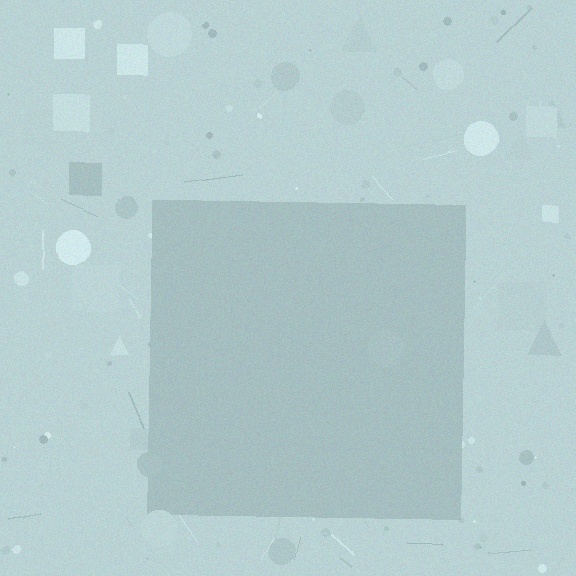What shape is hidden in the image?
A square is hidden in the image.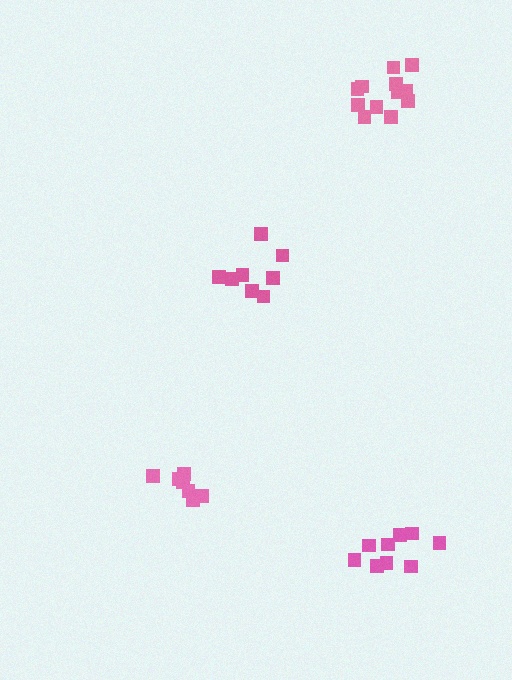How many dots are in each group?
Group 1: 12 dots, Group 2: 8 dots, Group 3: 10 dots, Group 4: 7 dots (37 total).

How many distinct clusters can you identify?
There are 4 distinct clusters.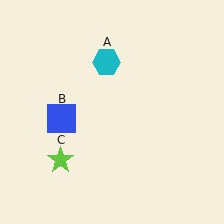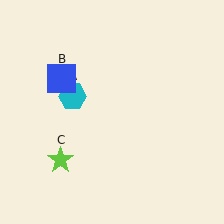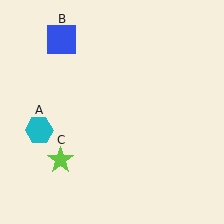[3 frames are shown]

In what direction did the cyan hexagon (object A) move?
The cyan hexagon (object A) moved down and to the left.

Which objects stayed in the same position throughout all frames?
Lime star (object C) remained stationary.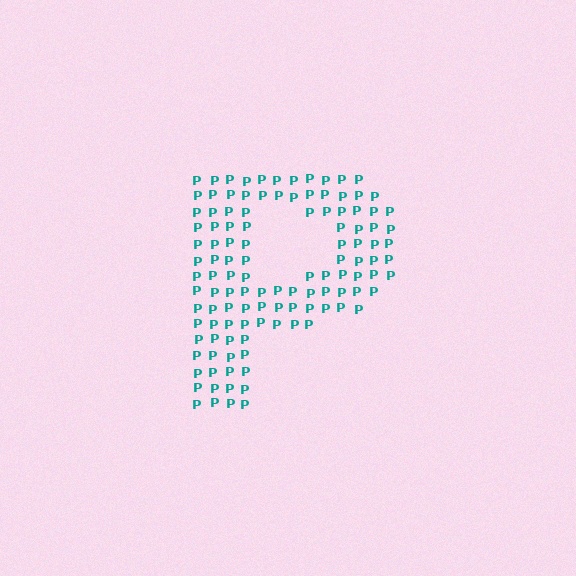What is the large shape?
The large shape is the letter P.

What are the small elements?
The small elements are letter P's.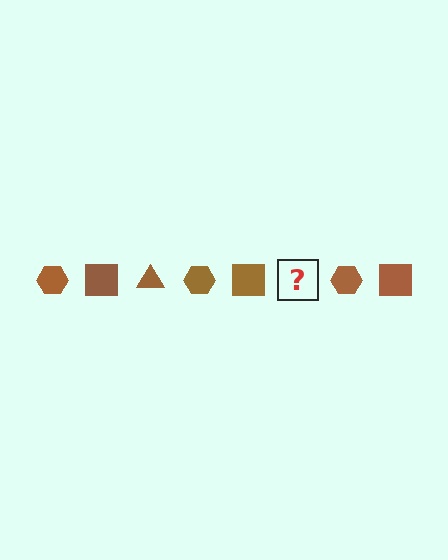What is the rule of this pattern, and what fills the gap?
The rule is that the pattern cycles through hexagon, square, triangle shapes in brown. The gap should be filled with a brown triangle.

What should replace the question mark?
The question mark should be replaced with a brown triangle.